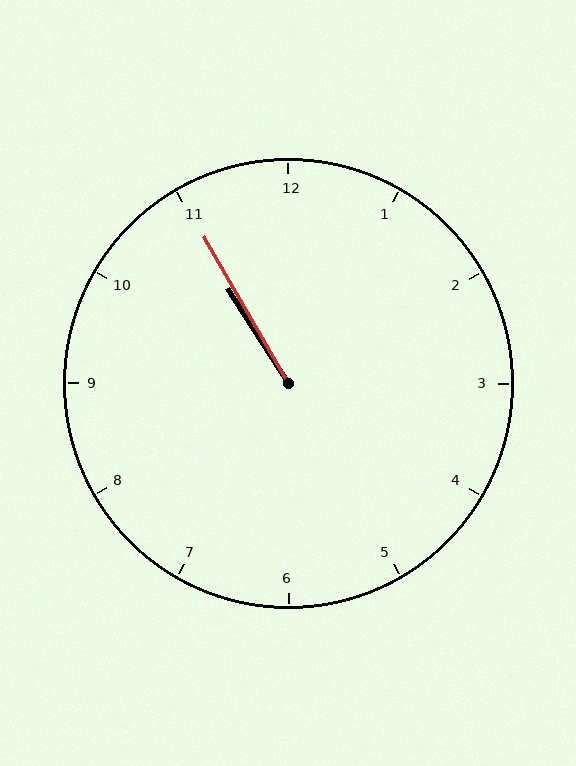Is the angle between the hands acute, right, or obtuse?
It is acute.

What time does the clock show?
10:55.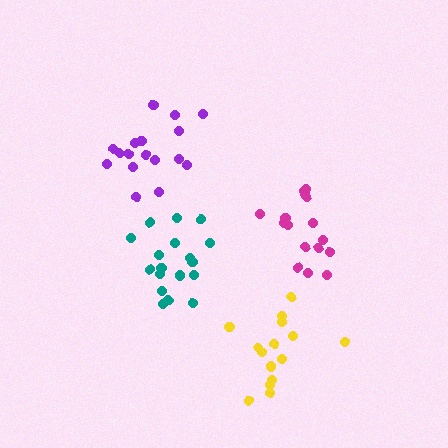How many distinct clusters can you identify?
There are 4 distinct clusters.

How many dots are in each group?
Group 1: 16 dots, Group 2: 15 dots, Group 3: 17 dots, Group 4: 18 dots (66 total).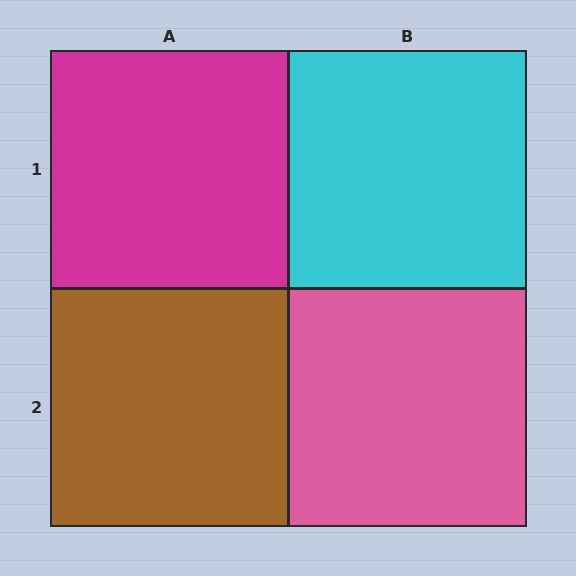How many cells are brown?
1 cell is brown.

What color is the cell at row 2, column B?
Pink.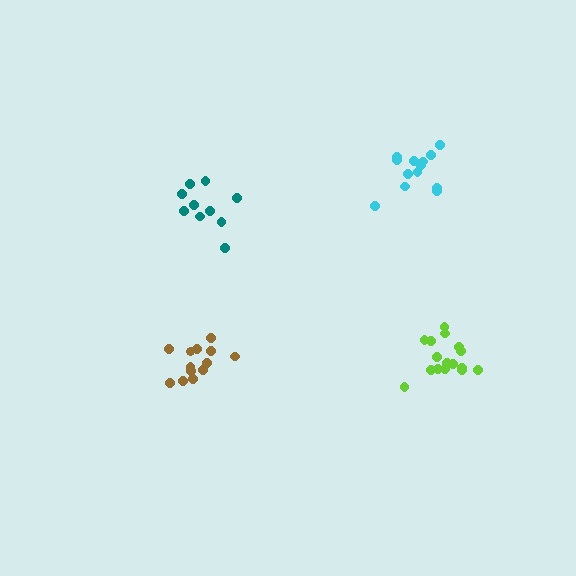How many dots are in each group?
Group 1: 13 dots, Group 2: 10 dots, Group 3: 16 dots, Group 4: 13 dots (52 total).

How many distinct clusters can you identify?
There are 4 distinct clusters.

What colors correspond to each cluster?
The clusters are colored: cyan, teal, lime, brown.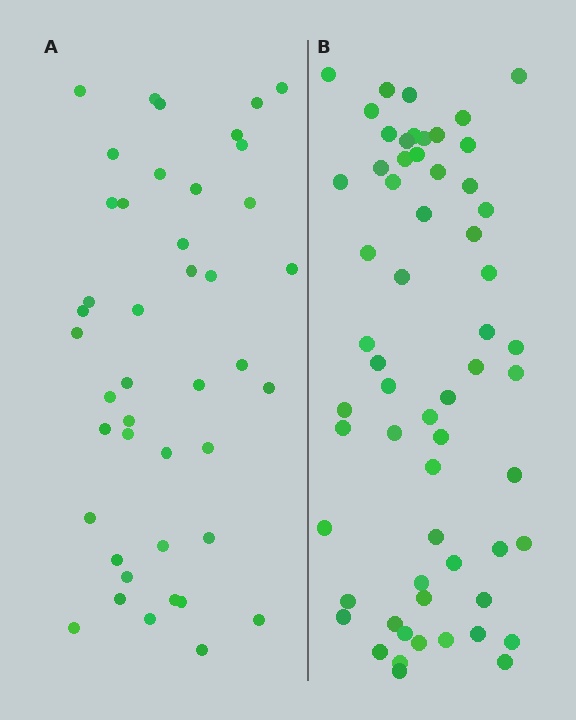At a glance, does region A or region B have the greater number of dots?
Region B (the right region) has more dots.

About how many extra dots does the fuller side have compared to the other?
Region B has approximately 15 more dots than region A.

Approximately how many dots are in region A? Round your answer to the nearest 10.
About 40 dots. (The exact count is 43, which rounds to 40.)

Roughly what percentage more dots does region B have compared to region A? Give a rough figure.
About 40% more.